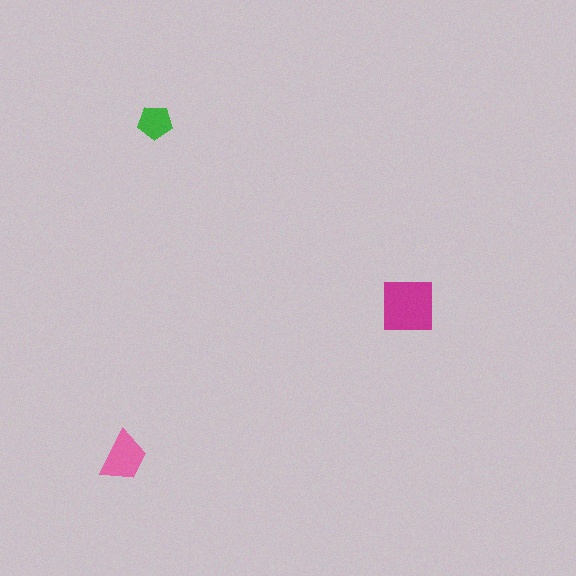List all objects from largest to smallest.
The magenta square, the pink trapezoid, the green pentagon.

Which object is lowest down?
The pink trapezoid is bottommost.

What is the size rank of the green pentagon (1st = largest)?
3rd.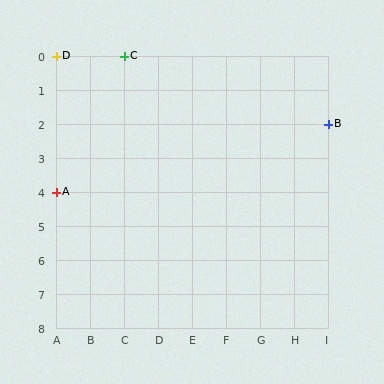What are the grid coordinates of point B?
Point B is at grid coordinates (I, 2).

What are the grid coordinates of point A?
Point A is at grid coordinates (A, 4).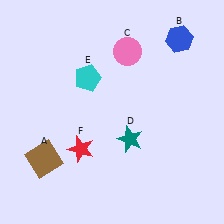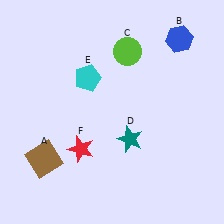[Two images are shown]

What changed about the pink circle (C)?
In Image 1, C is pink. In Image 2, it changed to lime.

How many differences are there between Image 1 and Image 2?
There is 1 difference between the two images.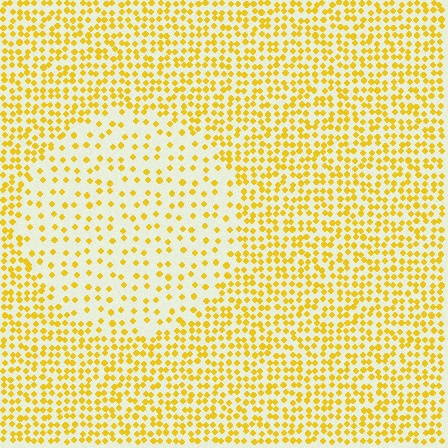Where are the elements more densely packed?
The elements are more densely packed outside the circle boundary.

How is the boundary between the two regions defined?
The boundary is defined by a change in element density (approximately 2.3x ratio). All elements are the same color, size, and shape.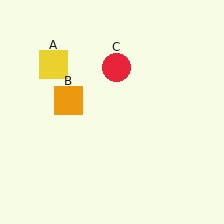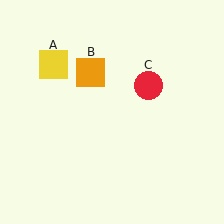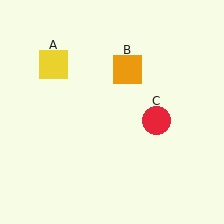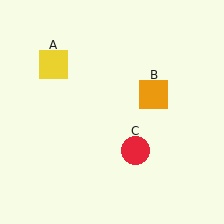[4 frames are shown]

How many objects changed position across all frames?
2 objects changed position: orange square (object B), red circle (object C).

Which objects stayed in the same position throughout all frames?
Yellow square (object A) remained stationary.